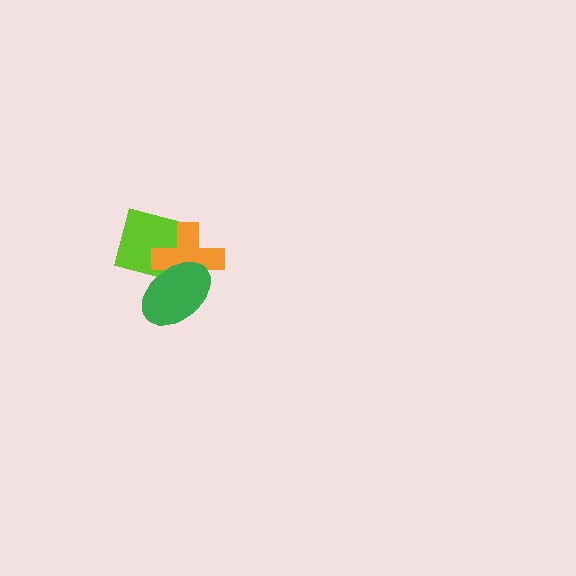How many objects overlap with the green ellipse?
2 objects overlap with the green ellipse.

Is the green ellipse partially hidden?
No, no other shape covers it.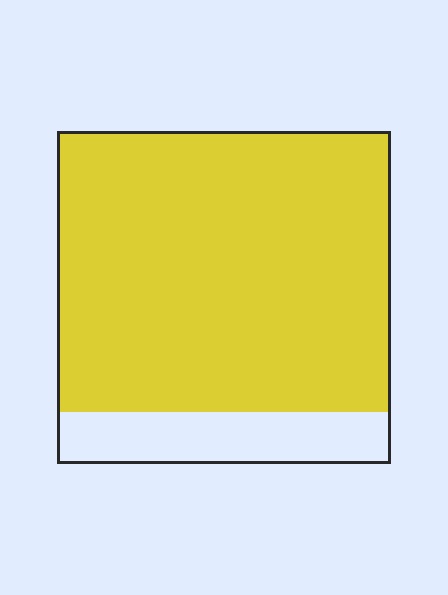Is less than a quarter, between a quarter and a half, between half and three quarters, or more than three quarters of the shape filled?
More than three quarters.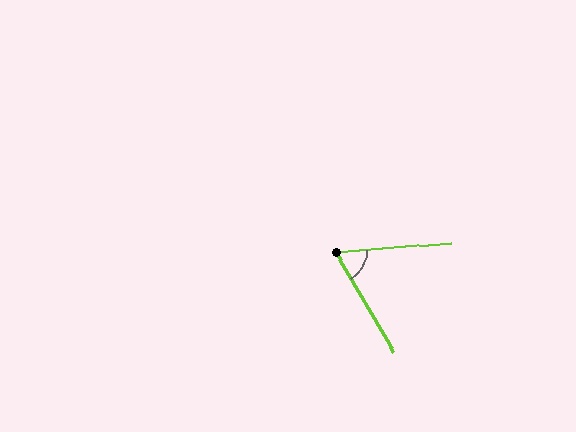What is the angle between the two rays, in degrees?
Approximately 64 degrees.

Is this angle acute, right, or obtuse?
It is acute.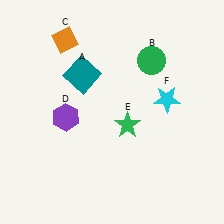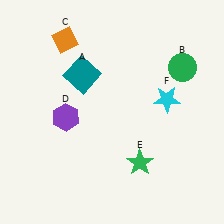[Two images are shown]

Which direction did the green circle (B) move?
The green circle (B) moved right.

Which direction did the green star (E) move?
The green star (E) moved down.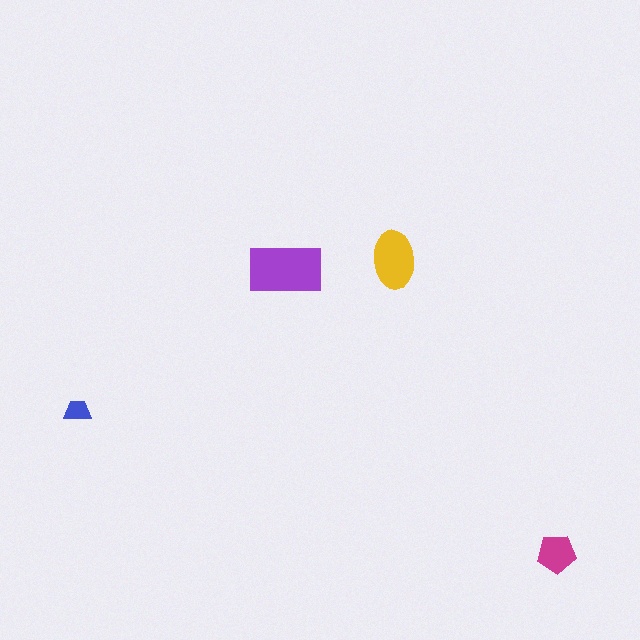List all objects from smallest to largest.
The blue trapezoid, the magenta pentagon, the yellow ellipse, the purple rectangle.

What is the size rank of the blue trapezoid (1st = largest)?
4th.